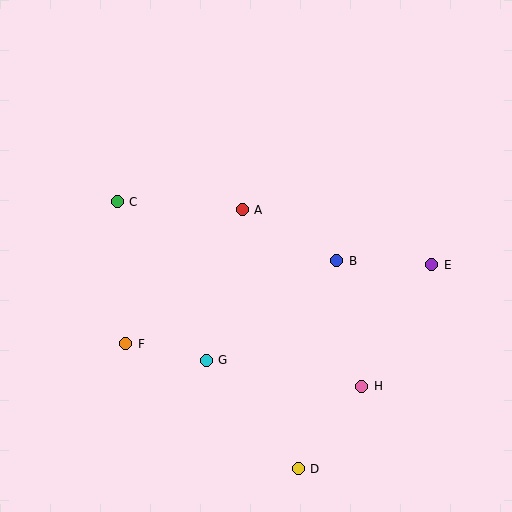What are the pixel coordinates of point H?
Point H is at (362, 386).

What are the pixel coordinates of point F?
Point F is at (126, 344).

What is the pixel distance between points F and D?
The distance between F and D is 213 pixels.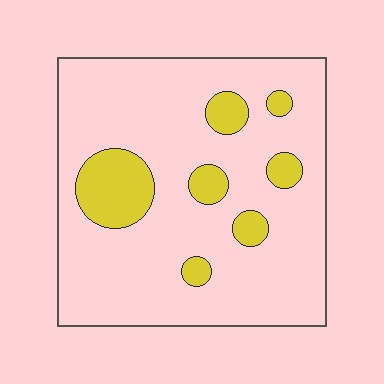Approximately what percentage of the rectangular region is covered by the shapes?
Approximately 15%.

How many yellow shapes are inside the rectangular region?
7.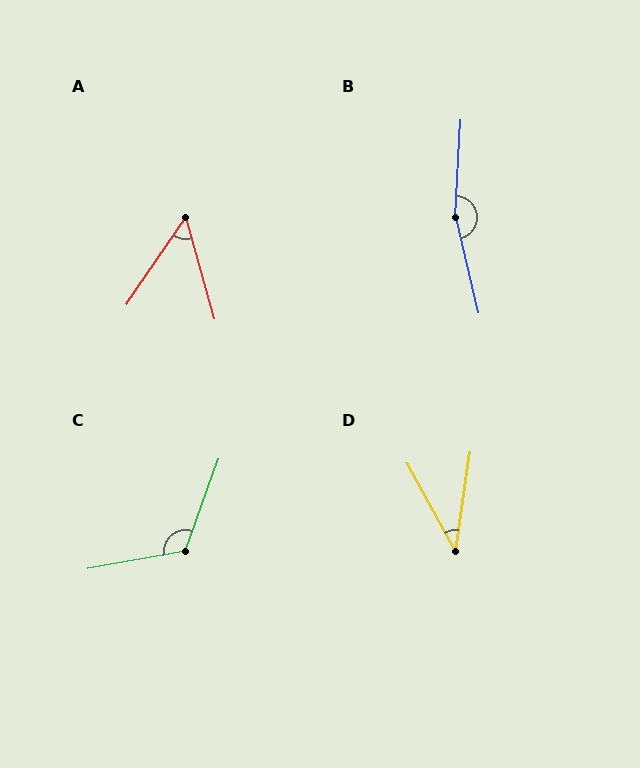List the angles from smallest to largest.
D (37°), A (50°), C (120°), B (163°).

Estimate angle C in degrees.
Approximately 120 degrees.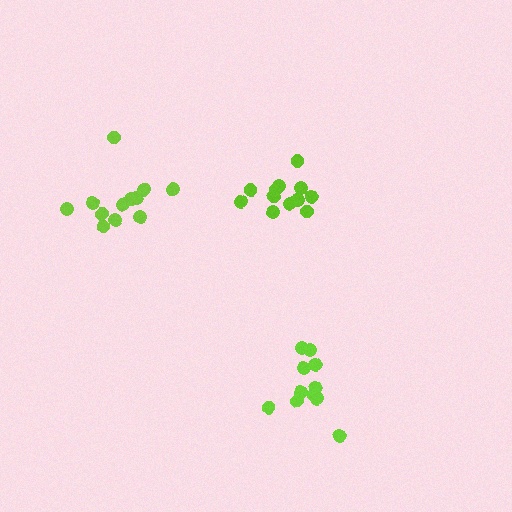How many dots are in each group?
Group 1: 12 dots, Group 2: 12 dots, Group 3: 11 dots (35 total).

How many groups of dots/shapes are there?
There are 3 groups.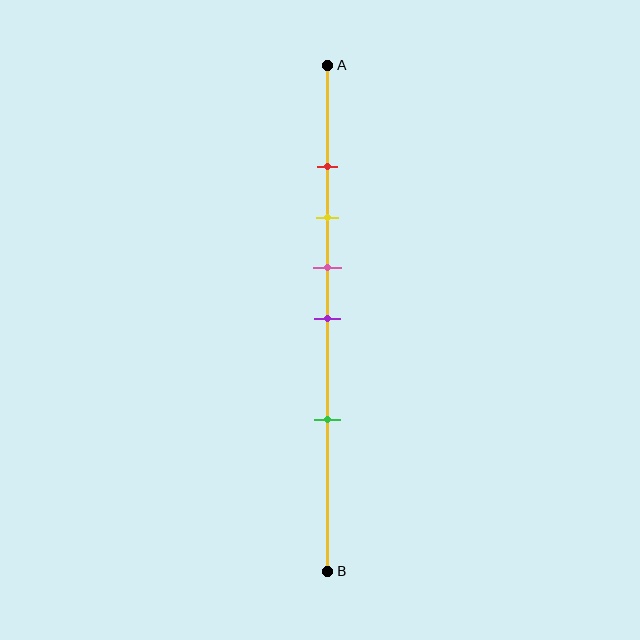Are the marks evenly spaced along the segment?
No, the marks are not evenly spaced.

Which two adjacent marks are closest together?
The red and yellow marks are the closest adjacent pair.